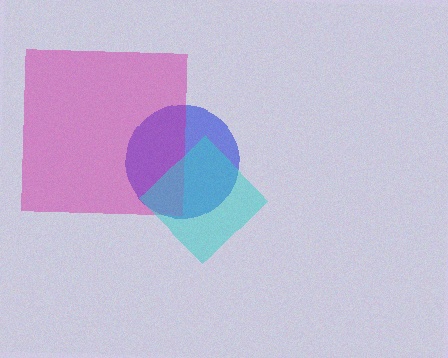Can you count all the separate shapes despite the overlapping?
Yes, there are 3 separate shapes.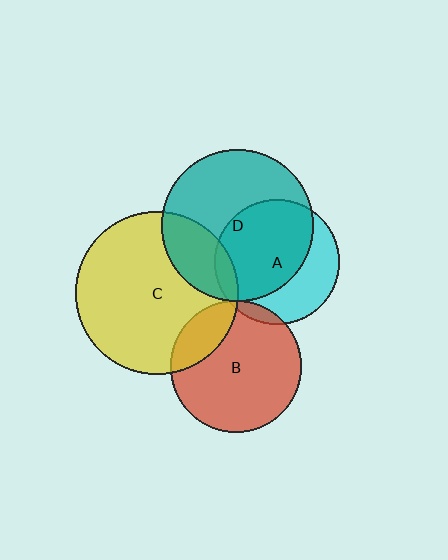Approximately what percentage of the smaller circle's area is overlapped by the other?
Approximately 10%.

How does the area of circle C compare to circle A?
Approximately 1.7 times.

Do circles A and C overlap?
Yes.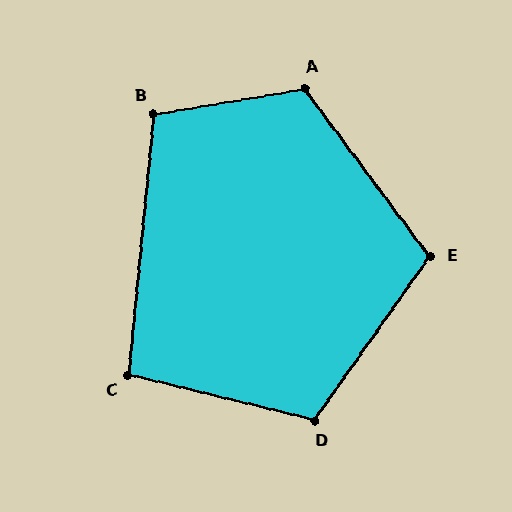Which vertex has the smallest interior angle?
C, at approximately 98 degrees.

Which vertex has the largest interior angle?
A, at approximately 117 degrees.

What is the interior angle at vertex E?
Approximately 108 degrees (obtuse).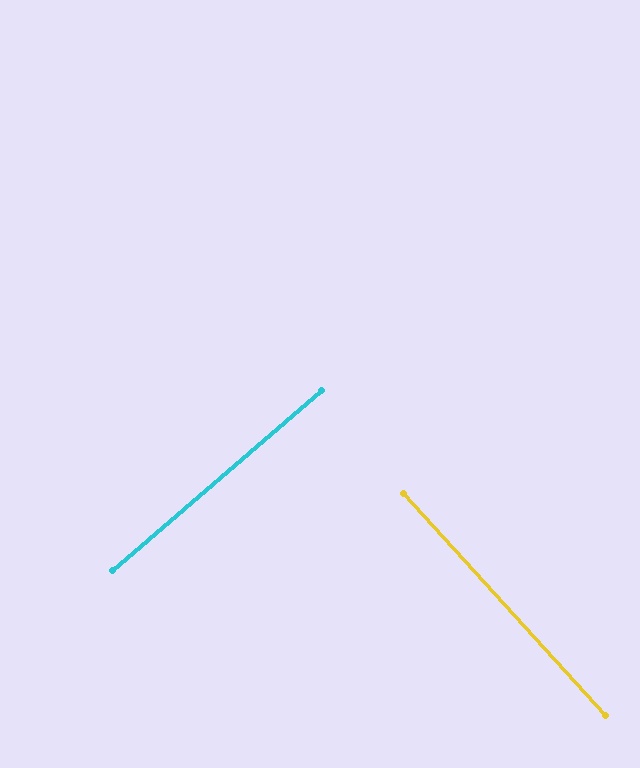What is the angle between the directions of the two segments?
Approximately 88 degrees.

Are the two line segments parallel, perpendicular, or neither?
Perpendicular — they meet at approximately 88°.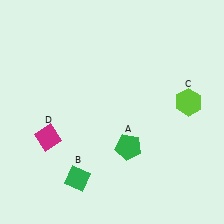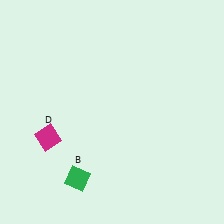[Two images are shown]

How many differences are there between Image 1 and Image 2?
There are 2 differences between the two images.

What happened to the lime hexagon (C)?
The lime hexagon (C) was removed in Image 2. It was in the top-right area of Image 1.